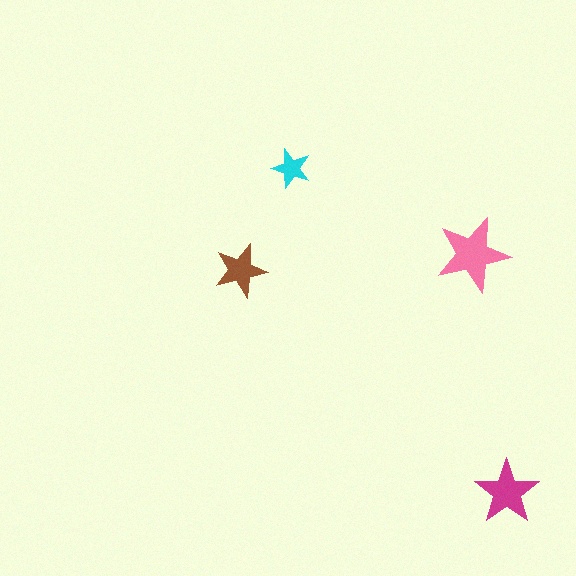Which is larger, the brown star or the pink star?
The pink one.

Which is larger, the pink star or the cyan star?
The pink one.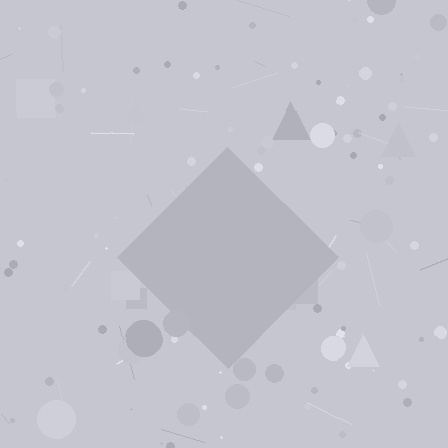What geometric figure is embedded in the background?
A diamond is embedded in the background.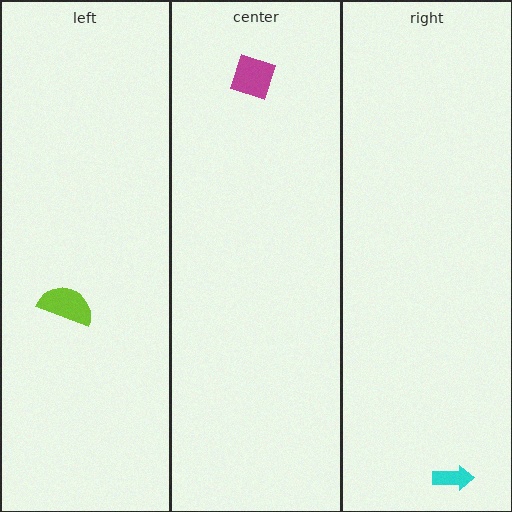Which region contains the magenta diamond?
The center region.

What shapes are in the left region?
The lime semicircle.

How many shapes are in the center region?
1.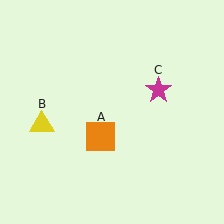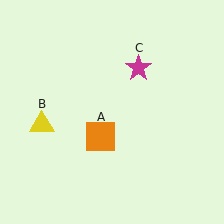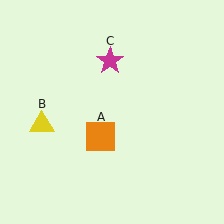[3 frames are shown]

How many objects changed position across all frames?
1 object changed position: magenta star (object C).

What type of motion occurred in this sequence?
The magenta star (object C) rotated counterclockwise around the center of the scene.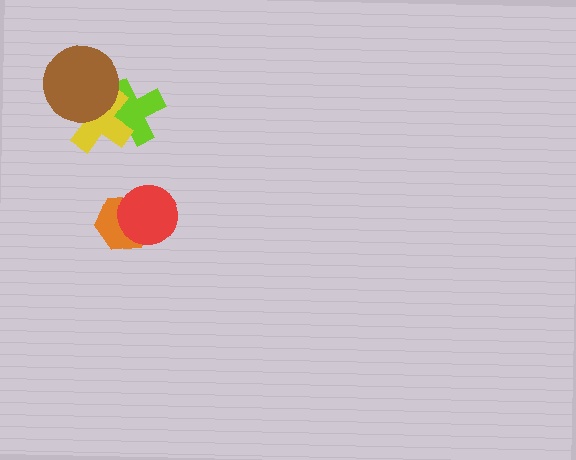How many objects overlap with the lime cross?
2 objects overlap with the lime cross.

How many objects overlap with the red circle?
1 object overlaps with the red circle.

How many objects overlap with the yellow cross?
2 objects overlap with the yellow cross.